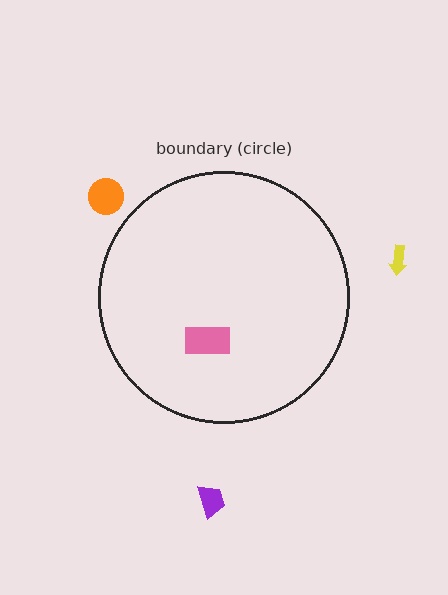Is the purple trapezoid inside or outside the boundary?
Outside.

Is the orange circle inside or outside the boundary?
Outside.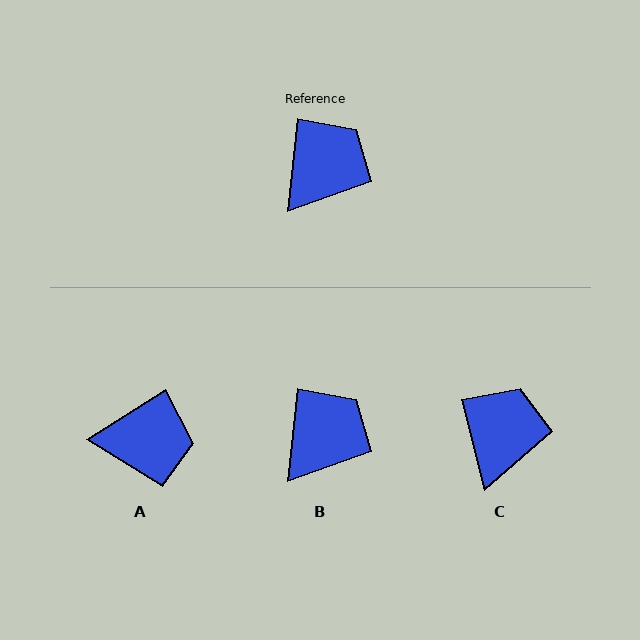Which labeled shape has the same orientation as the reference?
B.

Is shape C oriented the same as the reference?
No, it is off by about 21 degrees.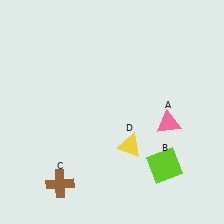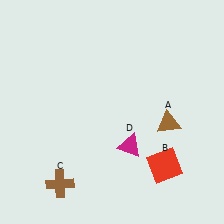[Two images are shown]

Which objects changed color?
A changed from pink to brown. B changed from lime to red. D changed from yellow to magenta.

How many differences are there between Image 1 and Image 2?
There are 3 differences between the two images.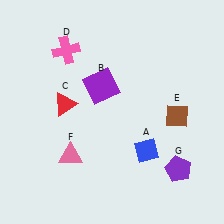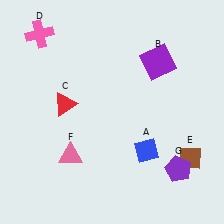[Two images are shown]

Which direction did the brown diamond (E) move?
The brown diamond (E) moved down.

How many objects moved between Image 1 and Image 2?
3 objects moved between the two images.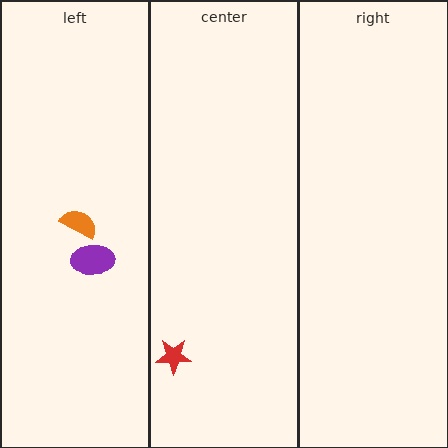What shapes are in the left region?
The orange semicircle, the purple ellipse.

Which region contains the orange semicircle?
The left region.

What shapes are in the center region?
The red star.